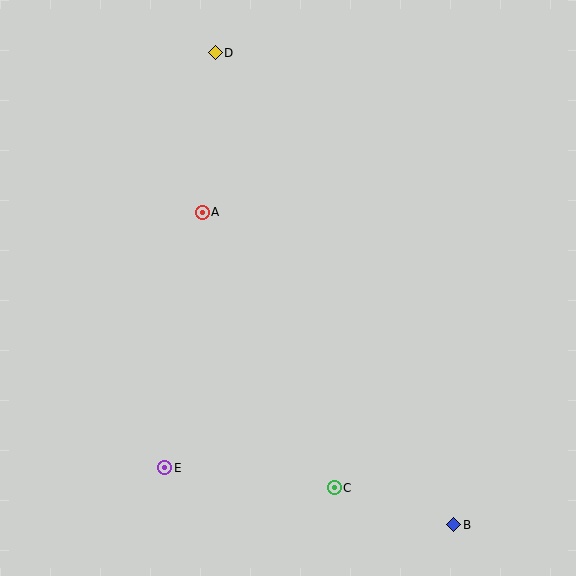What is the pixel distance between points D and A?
The distance between D and A is 160 pixels.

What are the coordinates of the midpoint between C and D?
The midpoint between C and D is at (275, 270).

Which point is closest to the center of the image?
Point A at (202, 212) is closest to the center.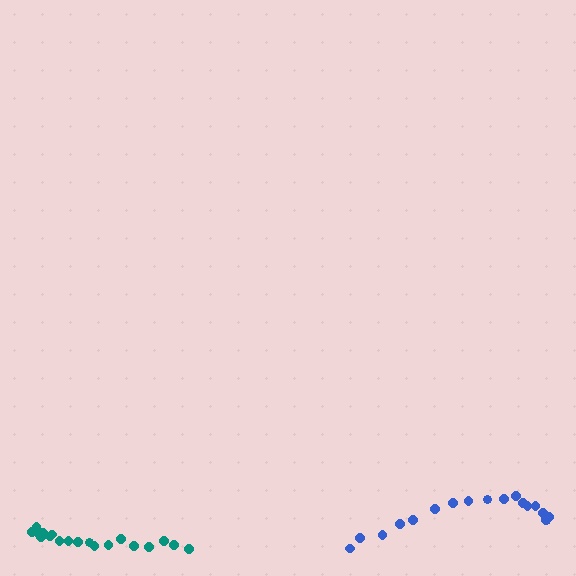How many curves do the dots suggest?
There are 2 distinct paths.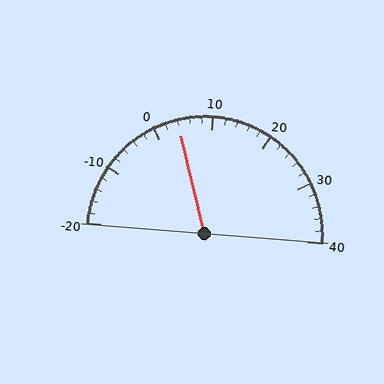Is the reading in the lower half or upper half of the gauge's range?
The reading is in the lower half of the range (-20 to 40).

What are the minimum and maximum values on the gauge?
The gauge ranges from -20 to 40.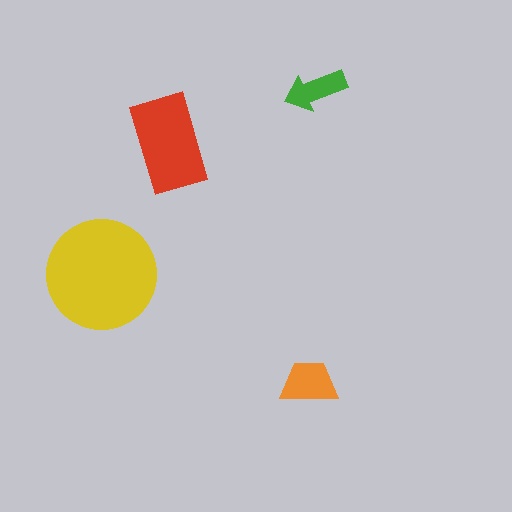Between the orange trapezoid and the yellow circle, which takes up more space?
The yellow circle.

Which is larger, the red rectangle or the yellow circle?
The yellow circle.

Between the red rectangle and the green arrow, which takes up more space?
The red rectangle.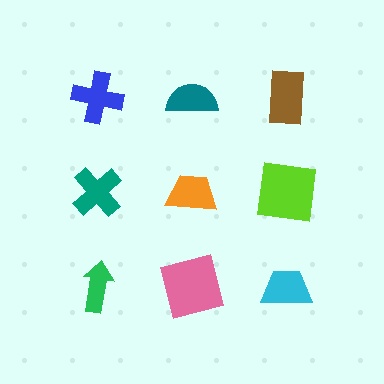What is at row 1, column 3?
A brown rectangle.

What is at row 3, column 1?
A green arrow.